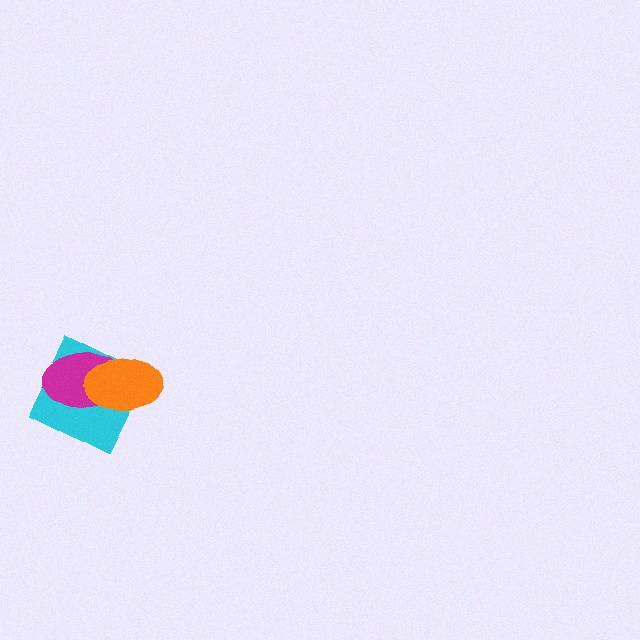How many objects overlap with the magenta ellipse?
2 objects overlap with the magenta ellipse.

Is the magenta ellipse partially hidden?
Yes, it is partially covered by another shape.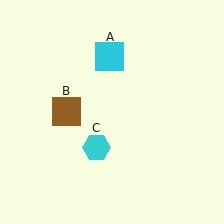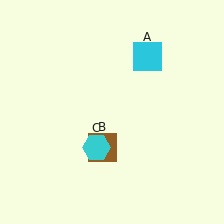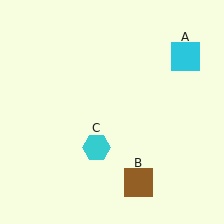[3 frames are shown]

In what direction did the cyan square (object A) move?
The cyan square (object A) moved right.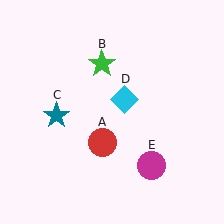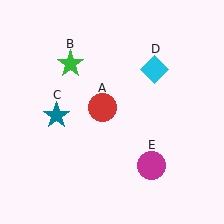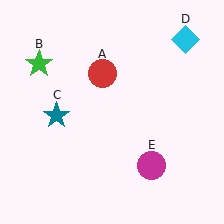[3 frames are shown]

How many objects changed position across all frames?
3 objects changed position: red circle (object A), green star (object B), cyan diamond (object D).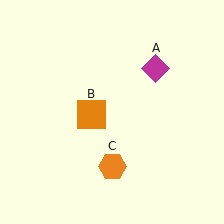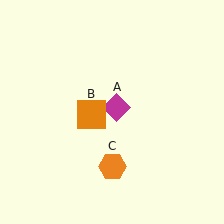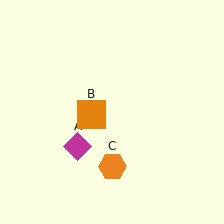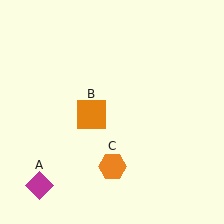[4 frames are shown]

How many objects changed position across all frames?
1 object changed position: magenta diamond (object A).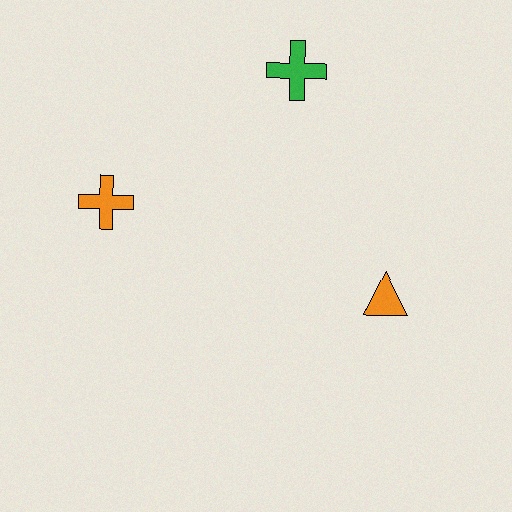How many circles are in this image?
There are no circles.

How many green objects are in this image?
There is 1 green object.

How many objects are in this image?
There are 3 objects.